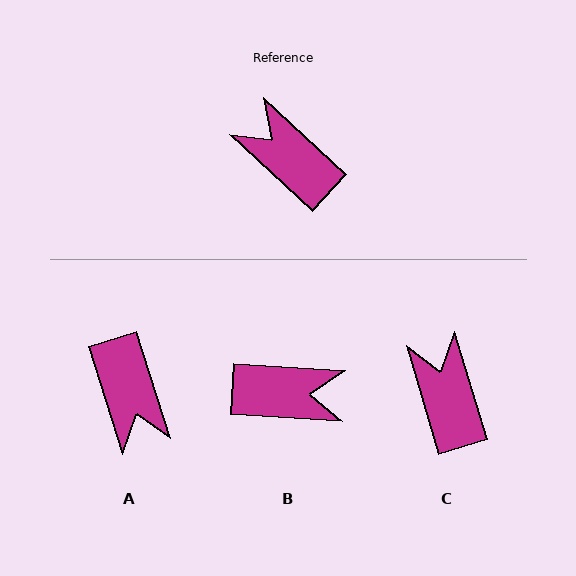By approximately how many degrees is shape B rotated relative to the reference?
Approximately 141 degrees clockwise.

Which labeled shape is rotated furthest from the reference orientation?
A, about 150 degrees away.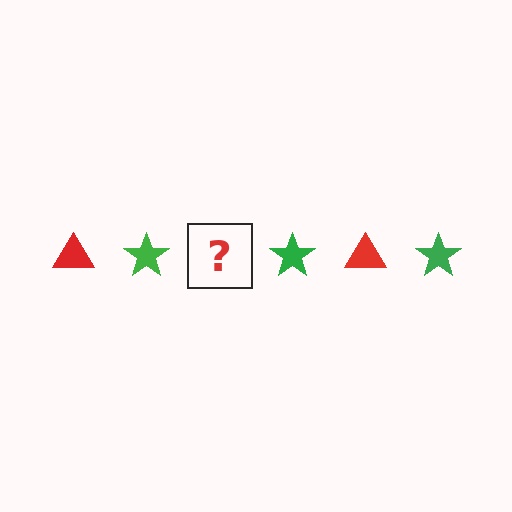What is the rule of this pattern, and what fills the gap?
The rule is that the pattern alternates between red triangle and green star. The gap should be filled with a red triangle.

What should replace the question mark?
The question mark should be replaced with a red triangle.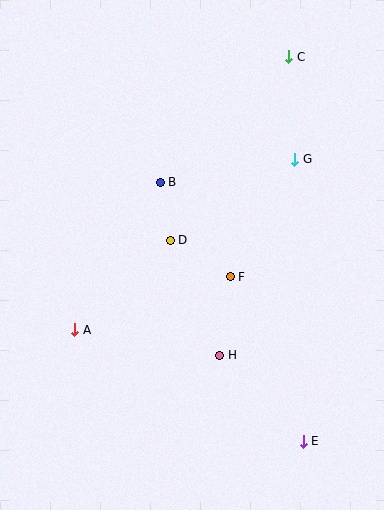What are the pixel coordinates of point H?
Point H is at (220, 355).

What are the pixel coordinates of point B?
Point B is at (160, 182).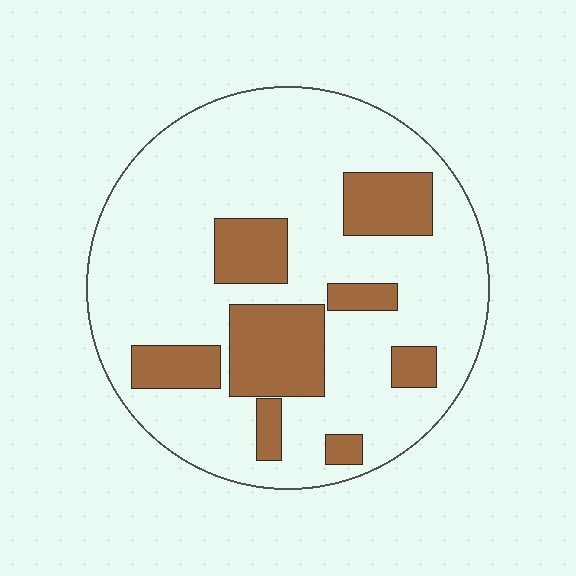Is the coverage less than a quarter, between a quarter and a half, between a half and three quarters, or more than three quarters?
Less than a quarter.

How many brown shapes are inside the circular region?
8.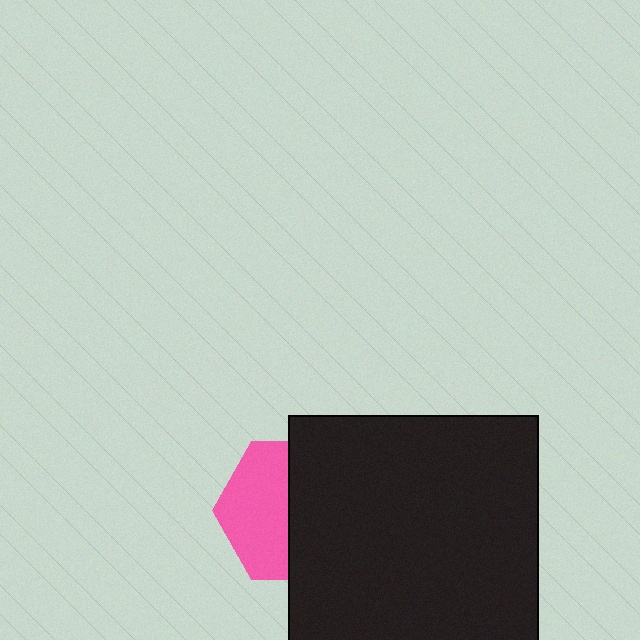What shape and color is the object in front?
The object in front is a black square.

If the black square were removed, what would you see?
You would see the complete pink hexagon.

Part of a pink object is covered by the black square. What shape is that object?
It is a hexagon.